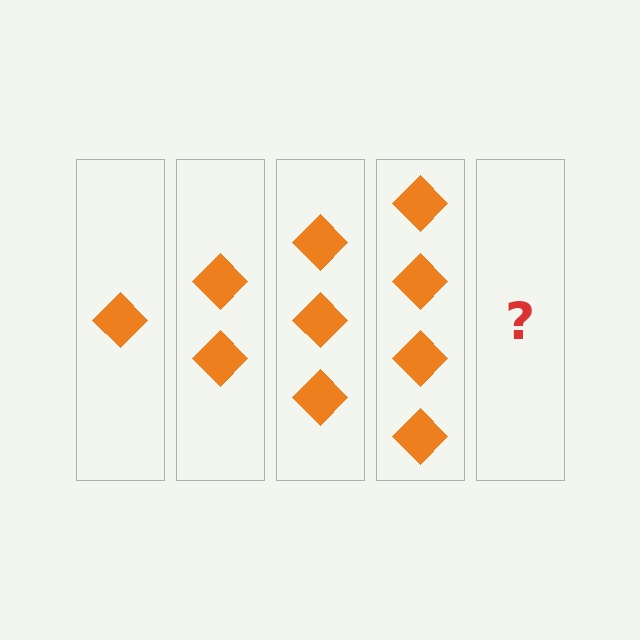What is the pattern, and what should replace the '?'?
The pattern is that each step adds one more diamond. The '?' should be 5 diamonds.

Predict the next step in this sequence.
The next step is 5 diamonds.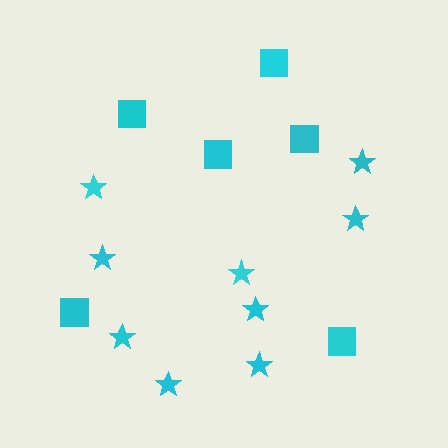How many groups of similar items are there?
There are 2 groups: one group of squares (6) and one group of stars (9).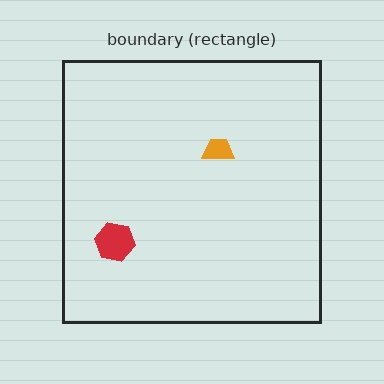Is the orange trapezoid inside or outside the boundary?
Inside.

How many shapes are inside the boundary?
2 inside, 0 outside.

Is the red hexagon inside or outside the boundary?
Inside.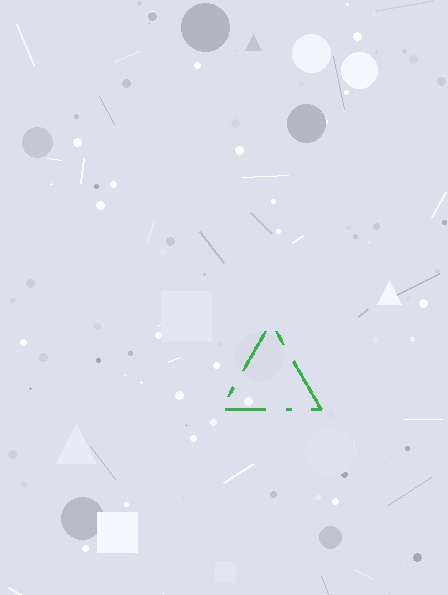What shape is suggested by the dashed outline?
The dashed outline suggests a triangle.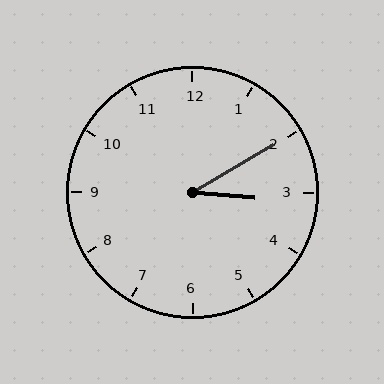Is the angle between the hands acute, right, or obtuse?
It is acute.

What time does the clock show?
3:10.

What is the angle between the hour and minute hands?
Approximately 35 degrees.